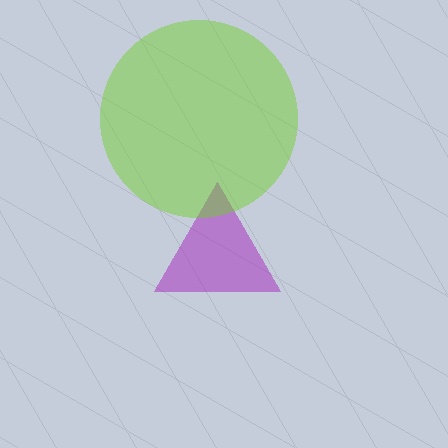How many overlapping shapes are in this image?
There are 2 overlapping shapes in the image.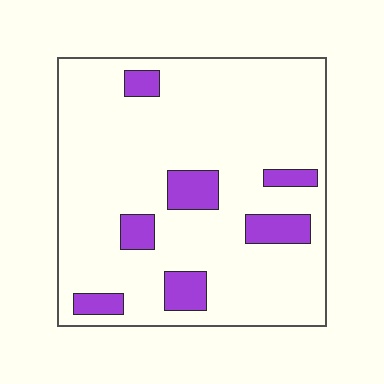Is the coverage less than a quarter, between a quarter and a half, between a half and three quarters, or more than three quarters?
Less than a quarter.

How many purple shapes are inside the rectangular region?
7.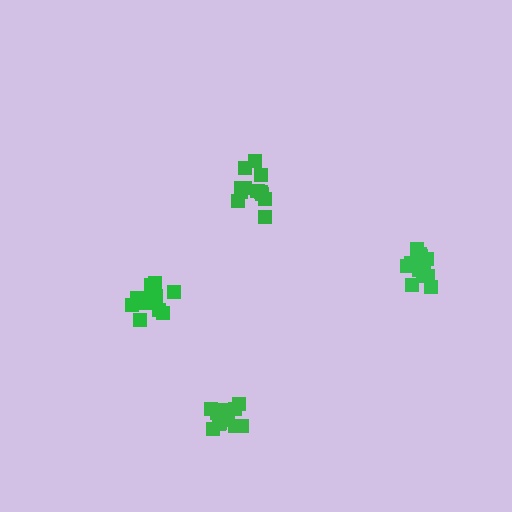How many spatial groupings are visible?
There are 4 spatial groupings.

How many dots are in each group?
Group 1: 11 dots, Group 2: 12 dots, Group 3: 12 dots, Group 4: 12 dots (47 total).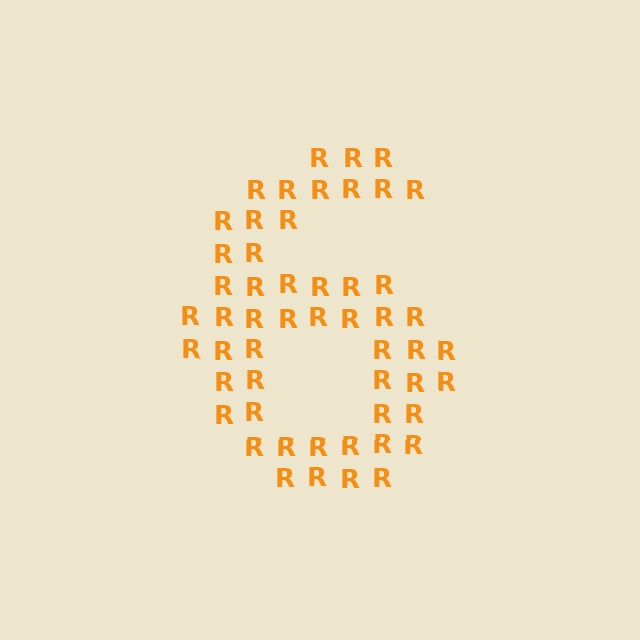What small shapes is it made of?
It is made of small letter R's.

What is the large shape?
The large shape is the digit 6.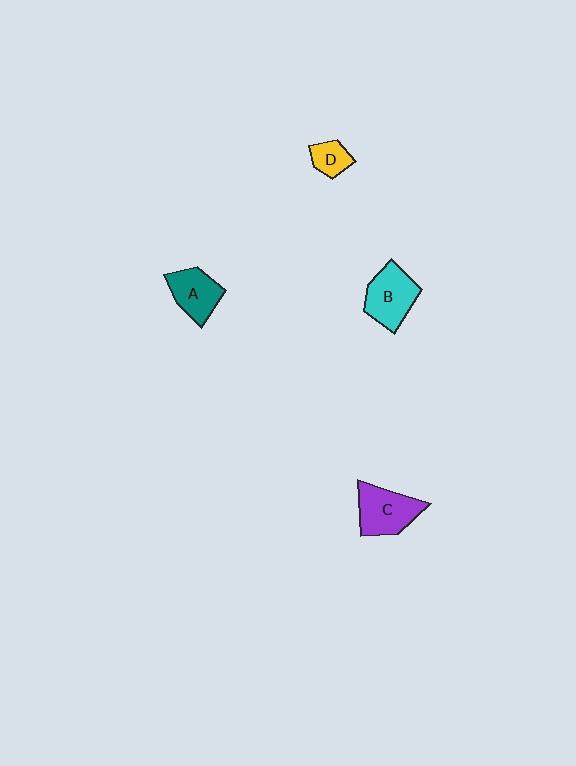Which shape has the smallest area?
Shape D (yellow).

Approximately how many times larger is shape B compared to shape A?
Approximately 1.2 times.